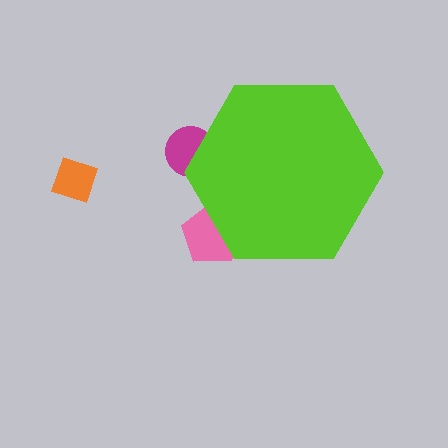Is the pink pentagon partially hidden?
Yes, the pink pentagon is partially hidden behind the lime hexagon.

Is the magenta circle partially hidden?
Yes, the magenta circle is partially hidden behind the lime hexagon.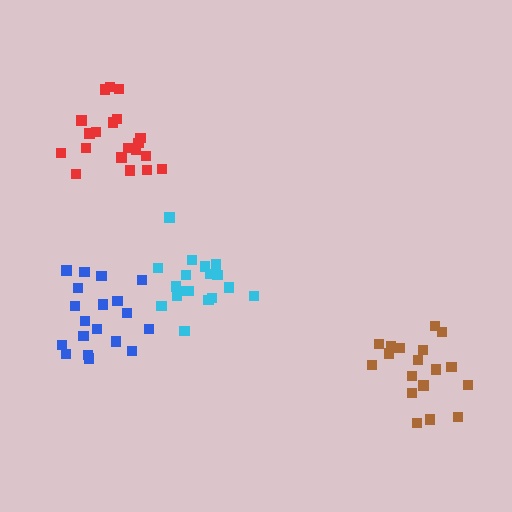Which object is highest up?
The red cluster is topmost.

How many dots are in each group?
Group 1: 19 dots, Group 2: 19 dots, Group 3: 19 dots, Group 4: 20 dots (77 total).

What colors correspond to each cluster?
The clusters are colored: cyan, blue, brown, red.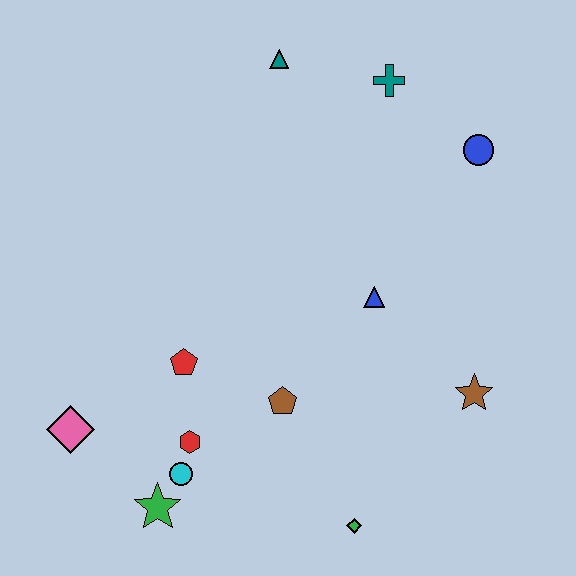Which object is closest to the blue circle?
The teal cross is closest to the blue circle.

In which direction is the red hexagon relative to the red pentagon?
The red hexagon is below the red pentagon.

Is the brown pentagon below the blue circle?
Yes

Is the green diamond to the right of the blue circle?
No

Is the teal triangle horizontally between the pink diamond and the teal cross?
Yes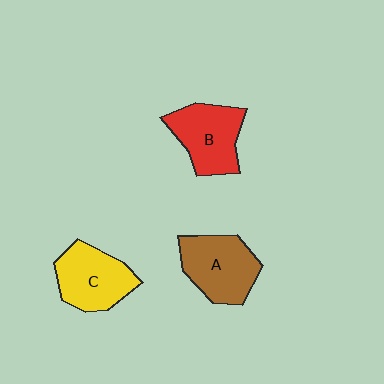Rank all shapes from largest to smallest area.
From largest to smallest: A (brown), B (red), C (yellow).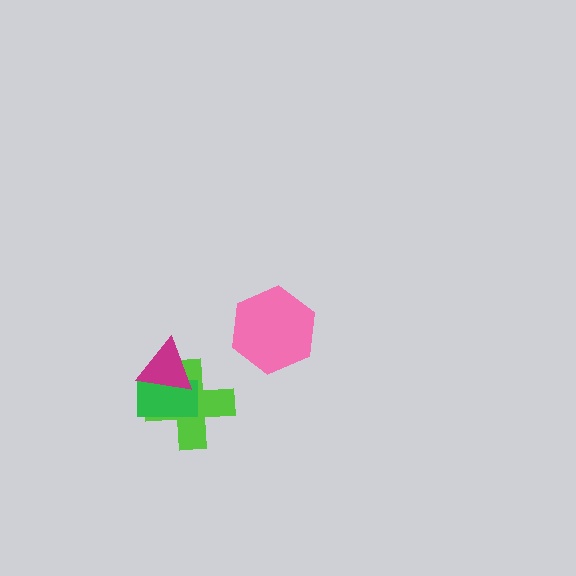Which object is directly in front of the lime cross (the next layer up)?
The green rectangle is directly in front of the lime cross.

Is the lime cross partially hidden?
Yes, it is partially covered by another shape.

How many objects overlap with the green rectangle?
2 objects overlap with the green rectangle.